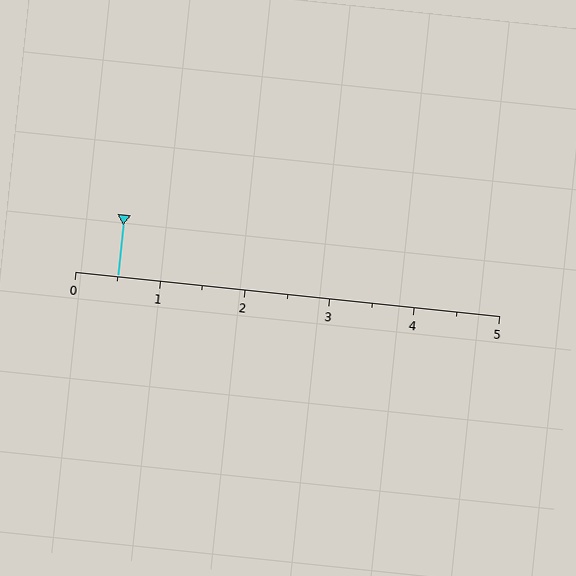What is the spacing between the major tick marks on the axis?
The major ticks are spaced 1 apart.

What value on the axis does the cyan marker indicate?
The marker indicates approximately 0.5.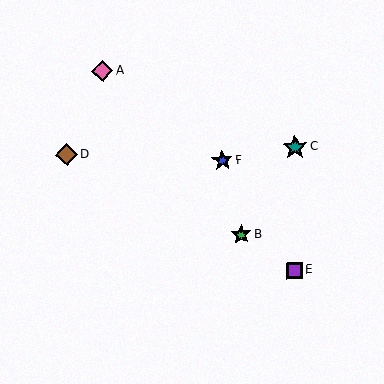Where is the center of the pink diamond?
The center of the pink diamond is at (102, 71).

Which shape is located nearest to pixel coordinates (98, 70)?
The pink diamond (labeled A) at (102, 71) is nearest to that location.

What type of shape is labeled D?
Shape D is a brown diamond.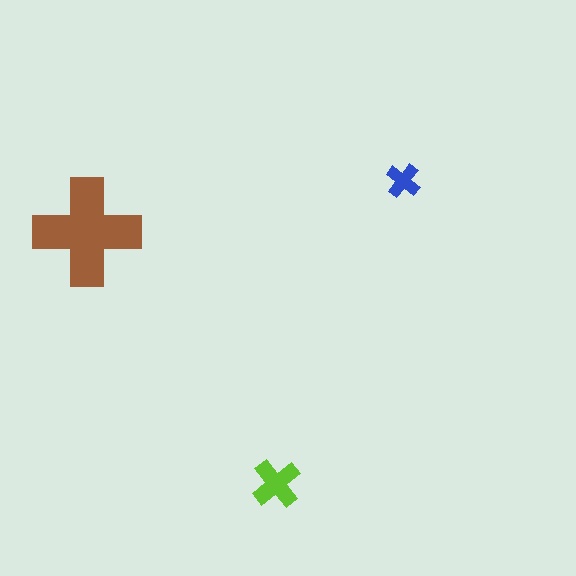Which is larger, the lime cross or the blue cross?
The lime one.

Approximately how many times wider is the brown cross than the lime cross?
About 2 times wider.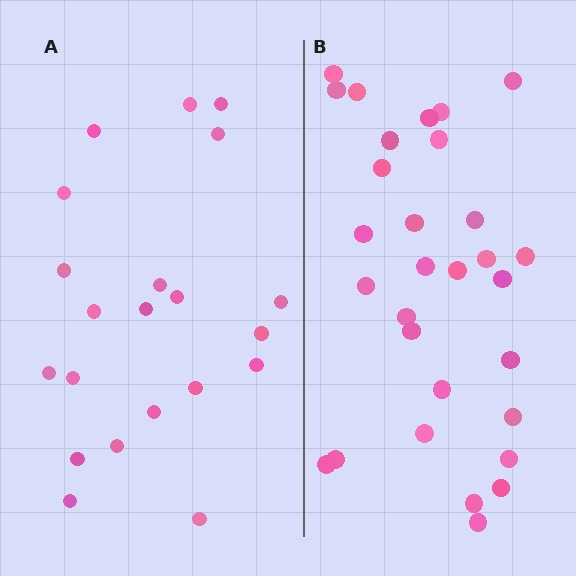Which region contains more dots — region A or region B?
Region B (the right region) has more dots.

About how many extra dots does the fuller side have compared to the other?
Region B has roughly 8 or so more dots than region A.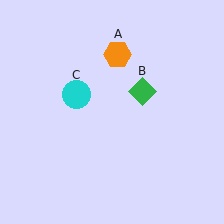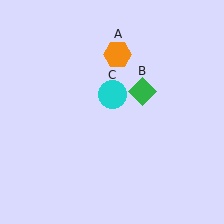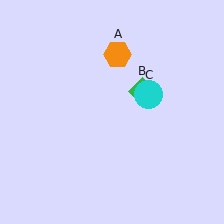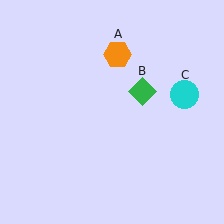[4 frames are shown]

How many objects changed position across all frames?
1 object changed position: cyan circle (object C).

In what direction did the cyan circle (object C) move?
The cyan circle (object C) moved right.